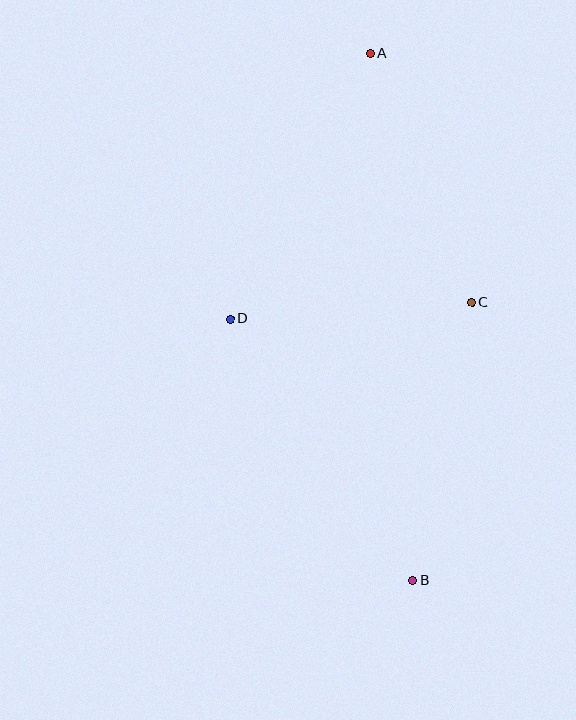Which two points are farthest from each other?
Points A and B are farthest from each other.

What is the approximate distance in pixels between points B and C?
The distance between B and C is approximately 284 pixels.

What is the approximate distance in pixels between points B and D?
The distance between B and D is approximately 319 pixels.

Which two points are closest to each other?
Points C and D are closest to each other.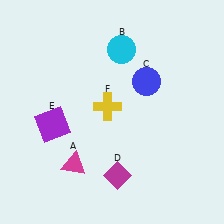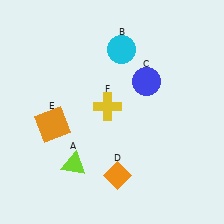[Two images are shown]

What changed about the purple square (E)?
In Image 1, E is purple. In Image 2, it changed to orange.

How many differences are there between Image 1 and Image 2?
There are 3 differences between the two images.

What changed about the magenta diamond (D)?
In Image 1, D is magenta. In Image 2, it changed to orange.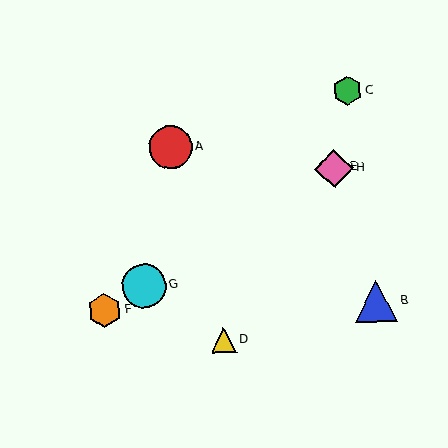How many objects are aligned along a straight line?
4 objects (E, F, G, H) are aligned along a straight line.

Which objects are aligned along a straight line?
Objects E, F, G, H are aligned along a straight line.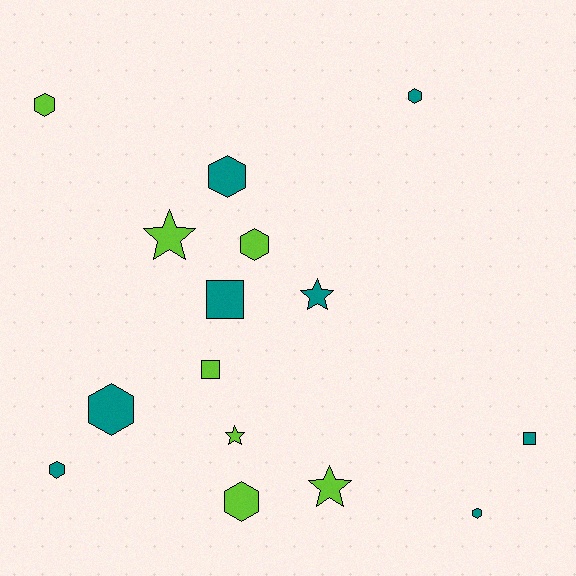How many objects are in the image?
There are 15 objects.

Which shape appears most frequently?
Hexagon, with 8 objects.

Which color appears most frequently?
Teal, with 8 objects.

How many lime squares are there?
There is 1 lime square.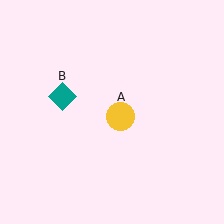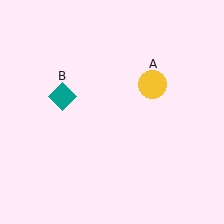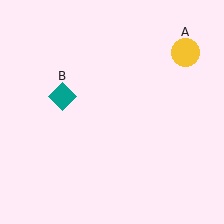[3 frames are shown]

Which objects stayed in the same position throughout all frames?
Teal diamond (object B) remained stationary.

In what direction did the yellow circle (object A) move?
The yellow circle (object A) moved up and to the right.